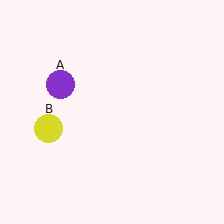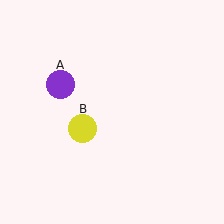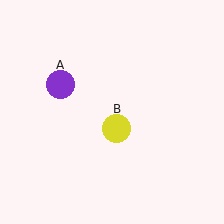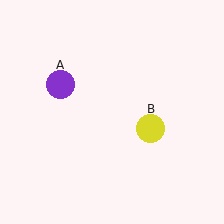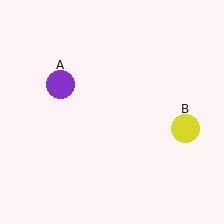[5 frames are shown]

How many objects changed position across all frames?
1 object changed position: yellow circle (object B).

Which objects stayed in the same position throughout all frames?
Purple circle (object A) remained stationary.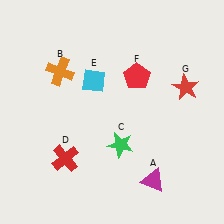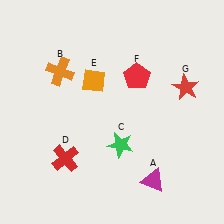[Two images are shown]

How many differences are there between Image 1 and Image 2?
There is 1 difference between the two images.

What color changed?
The diamond (E) changed from cyan in Image 1 to orange in Image 2.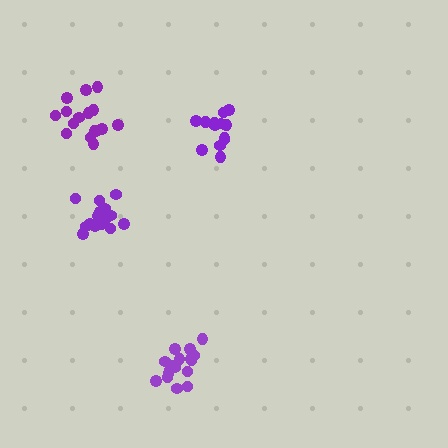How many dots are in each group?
Group 1: 18 dots, Group 2: 16 dots, Group 3: 17 dots, Group 4: 14 dots (65 total).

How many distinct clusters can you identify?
There are 4 distinct clusters.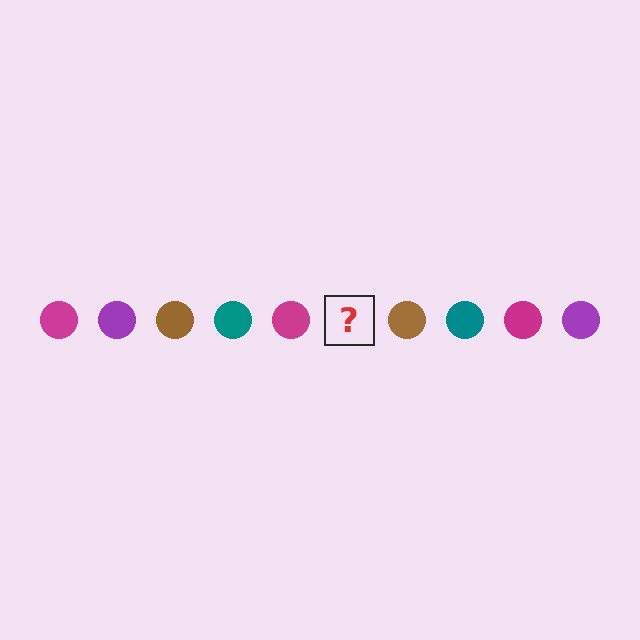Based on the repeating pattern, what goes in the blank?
The blank should be a purple circle.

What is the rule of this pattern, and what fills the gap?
The rule is that the pattern cycles through magenta, purple, brown, teal circles. The gap should be filled with a purple circle.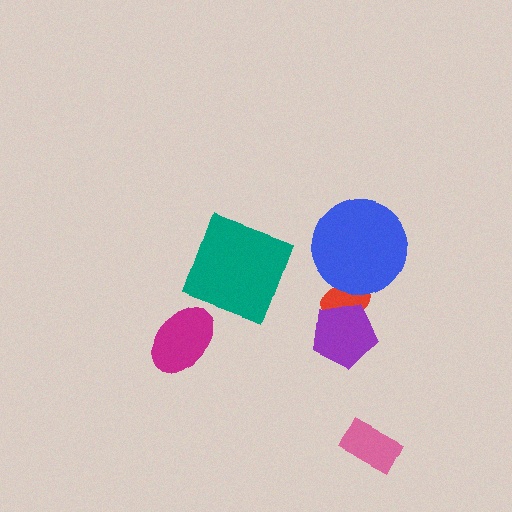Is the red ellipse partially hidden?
Yes, it is partially covered by another shape.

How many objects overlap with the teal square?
0 objects overlap with the teal square.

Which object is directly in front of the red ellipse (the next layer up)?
The purple pentagon is directly in front of the red ellipse.